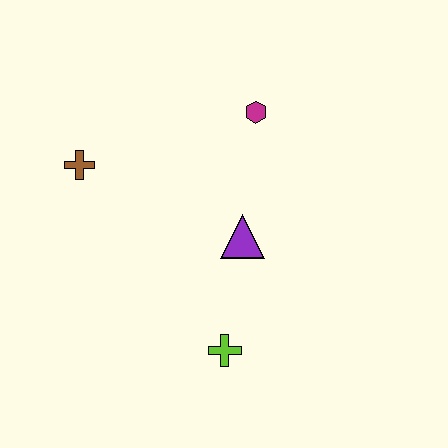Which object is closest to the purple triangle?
The lime cross is closest to the purple triangle.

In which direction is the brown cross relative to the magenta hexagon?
The brown cross is to the left of the magenta hexagon.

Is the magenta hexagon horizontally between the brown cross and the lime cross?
No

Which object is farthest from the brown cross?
The lime cross is farthest from the brown cross.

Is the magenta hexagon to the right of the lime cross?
Yes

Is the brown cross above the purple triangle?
Yes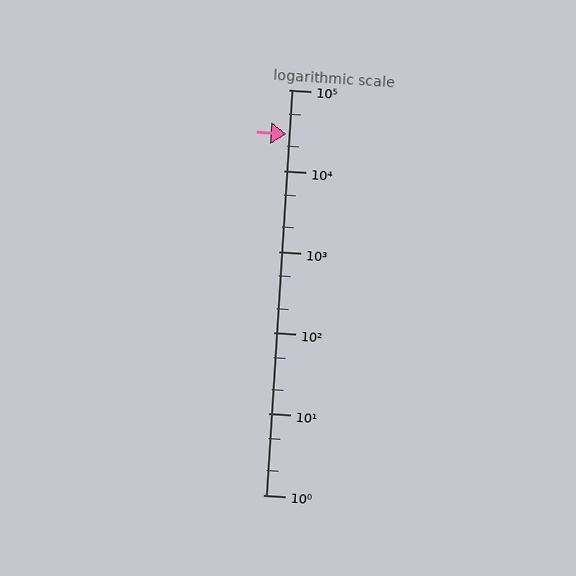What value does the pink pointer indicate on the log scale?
The pointer indicates approximately 28000.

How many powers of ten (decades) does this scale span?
The scale spans 5 decades, from 1 to 100000.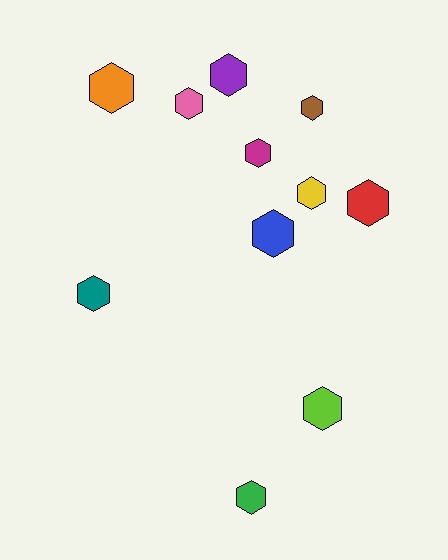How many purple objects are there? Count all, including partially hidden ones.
There is 1 purple object.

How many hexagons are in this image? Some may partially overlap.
There are 11 hexagons.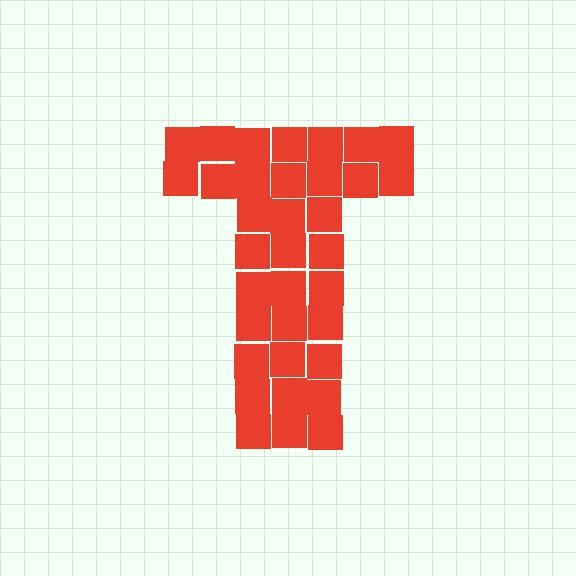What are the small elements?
The small elements are squares.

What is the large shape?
The large shape is the letter T.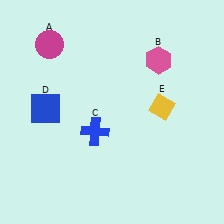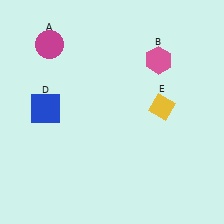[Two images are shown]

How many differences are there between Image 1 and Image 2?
There is 1 difference between the two images.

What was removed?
The blue cross (C) was removed in Image 2.